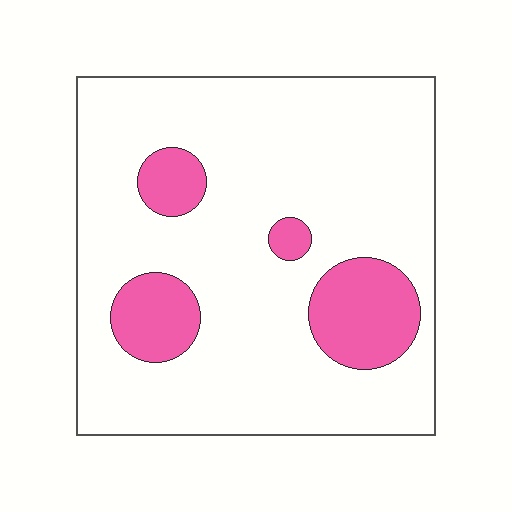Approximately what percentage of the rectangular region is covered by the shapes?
Approximately 15%.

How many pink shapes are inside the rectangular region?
4.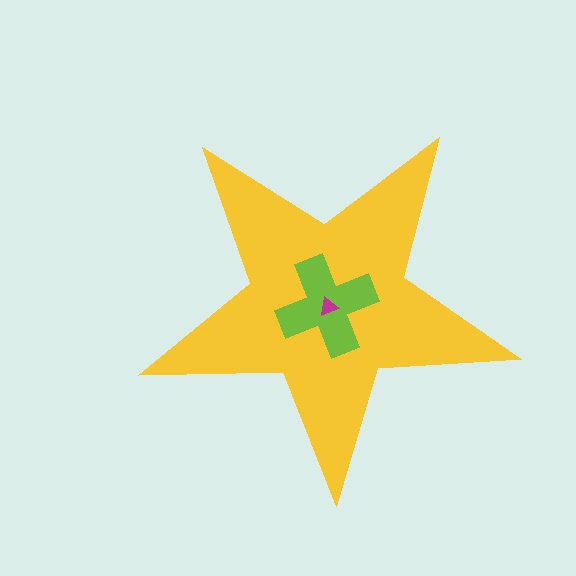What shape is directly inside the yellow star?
The lime cross.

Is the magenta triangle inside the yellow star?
Yes.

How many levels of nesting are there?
3.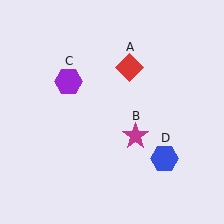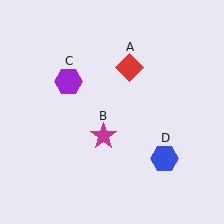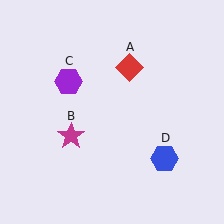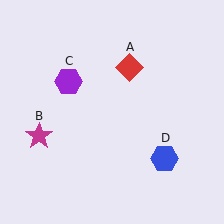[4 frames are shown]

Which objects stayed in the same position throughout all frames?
Red diamond (object A) and purple hexagon (object C) and blue hexagon (object D) remained stationary.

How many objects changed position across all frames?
1 object changed position: magenta star (object B).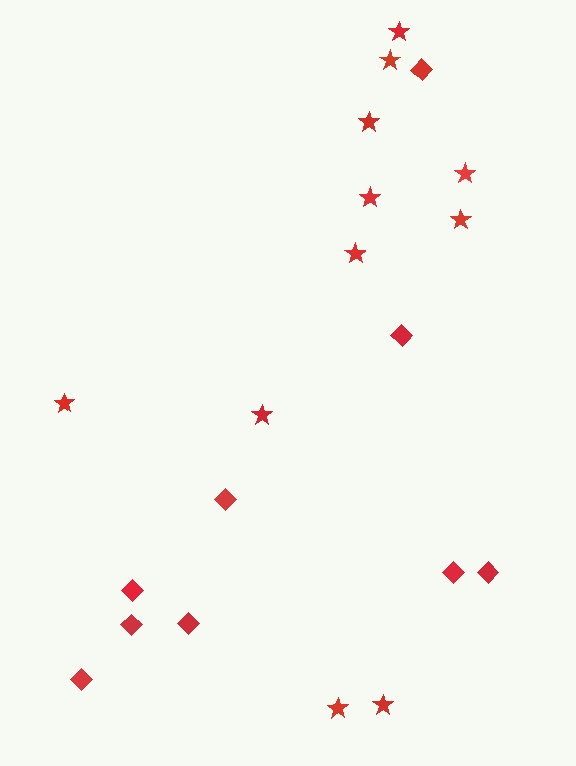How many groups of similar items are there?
There are 2 groups: one group of stars (11) and one group of diamonds (9).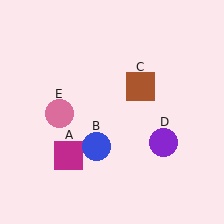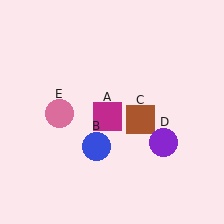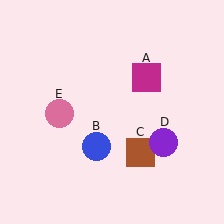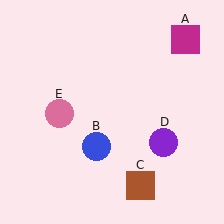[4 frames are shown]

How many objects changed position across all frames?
2 objects changed position: magenta square (object A), brown square (object C).